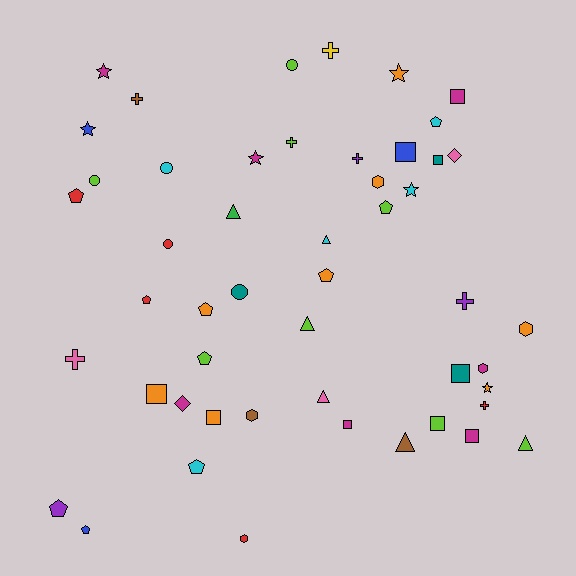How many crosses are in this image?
There are 7 crosses.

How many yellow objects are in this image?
There is 1 yellow object.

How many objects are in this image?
There are 50 objects.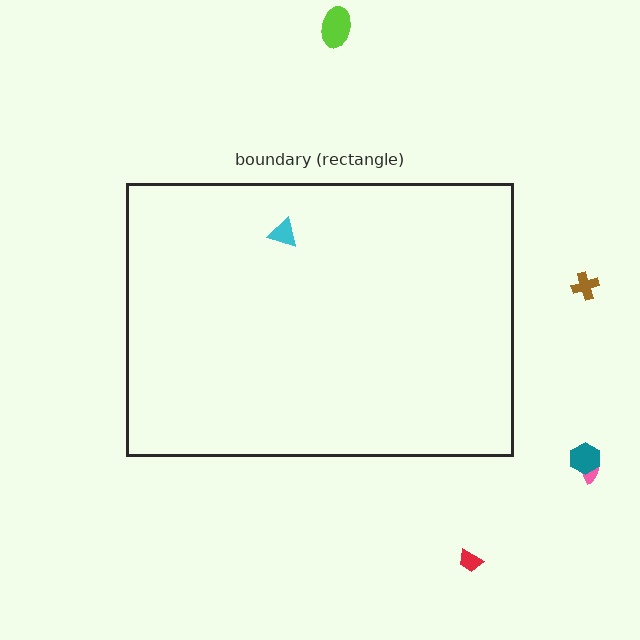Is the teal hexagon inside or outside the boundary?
Outside.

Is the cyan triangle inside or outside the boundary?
Inside.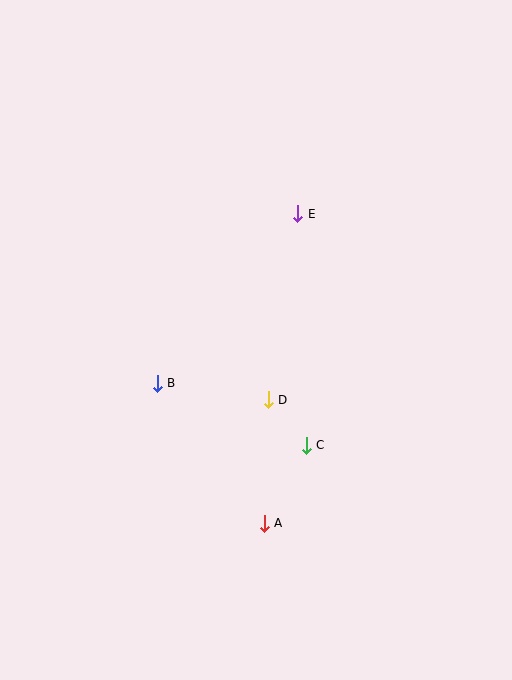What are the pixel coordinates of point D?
Point D is at (268, 400).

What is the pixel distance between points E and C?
The distance between E and C is 232 pixels.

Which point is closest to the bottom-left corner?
Point A is closest to the bottom-left corner.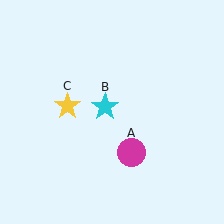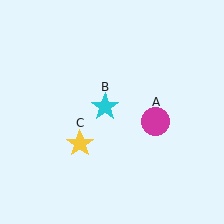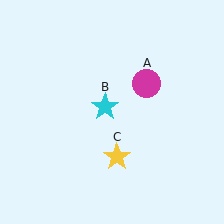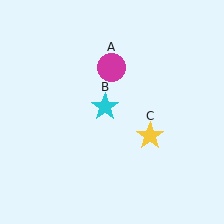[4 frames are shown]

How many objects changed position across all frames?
2 objects changed position: magenta circle (object A), yellow star (object C).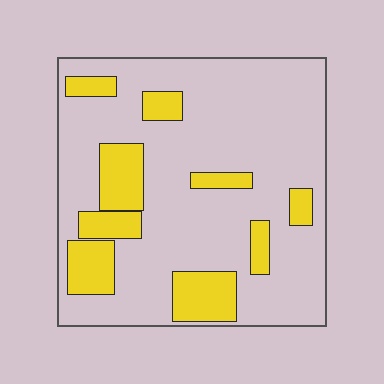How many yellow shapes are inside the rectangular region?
9.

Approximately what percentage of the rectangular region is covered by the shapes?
Approximately 20%.